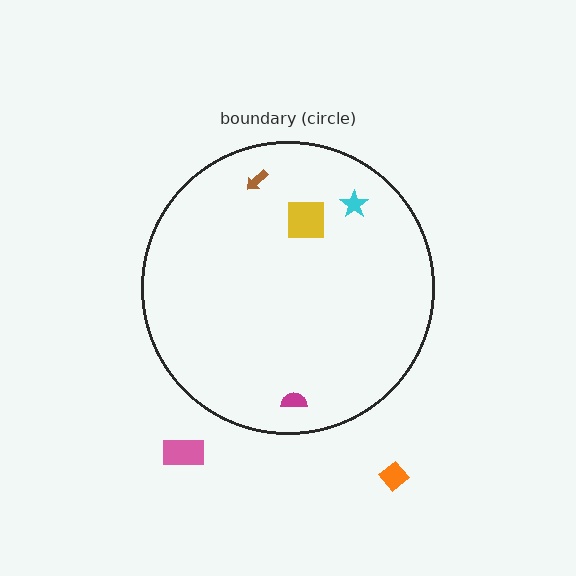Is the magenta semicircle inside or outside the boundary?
Inside.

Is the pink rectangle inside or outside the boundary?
Outside.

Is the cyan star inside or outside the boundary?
Inside.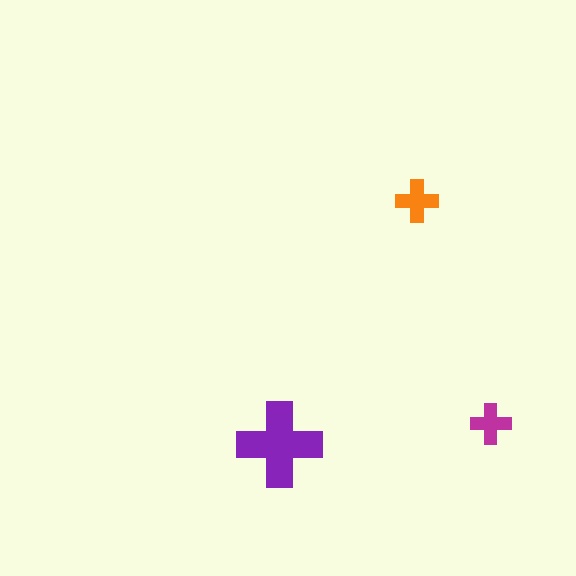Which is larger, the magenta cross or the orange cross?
The orange one.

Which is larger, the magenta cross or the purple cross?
The purple one.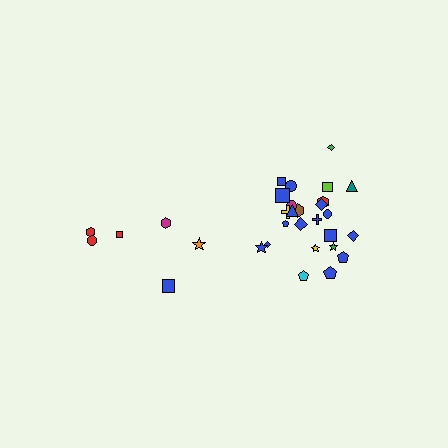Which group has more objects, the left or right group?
The right group.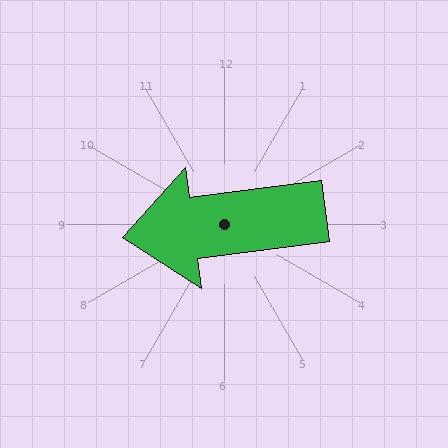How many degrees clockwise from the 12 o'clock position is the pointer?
Approximately 263 degrees.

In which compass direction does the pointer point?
West.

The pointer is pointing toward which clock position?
Roughly 9 o'clock.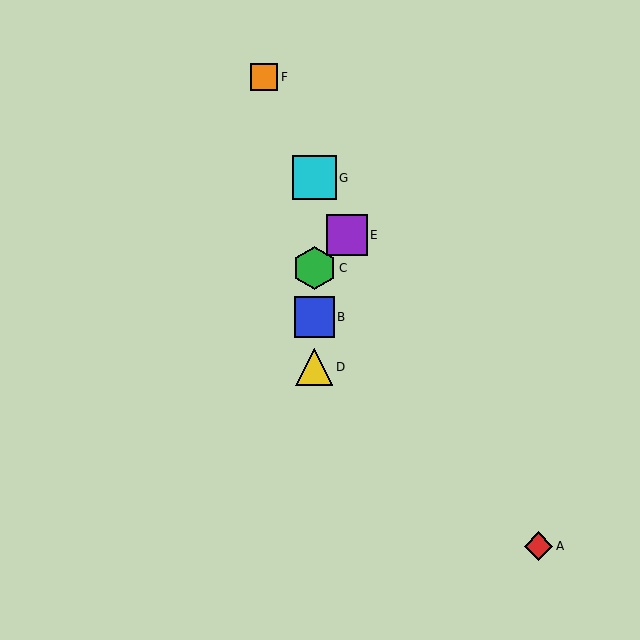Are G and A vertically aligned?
No, G is at x≈314 and A is at x≈539.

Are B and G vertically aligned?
Yes, both are at x≈314.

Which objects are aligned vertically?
Objects B, C, D, G are aligned vertically.